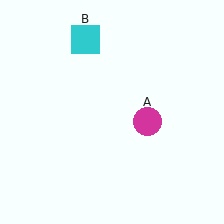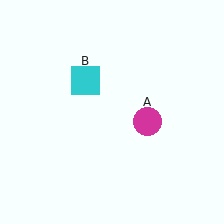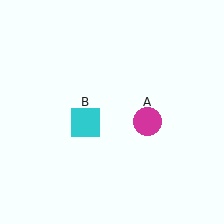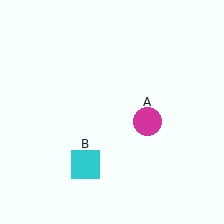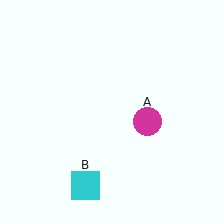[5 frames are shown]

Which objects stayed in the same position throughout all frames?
Magenta circle (object A) remained stationary.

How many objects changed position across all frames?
1 object changed position: cyan square (object B).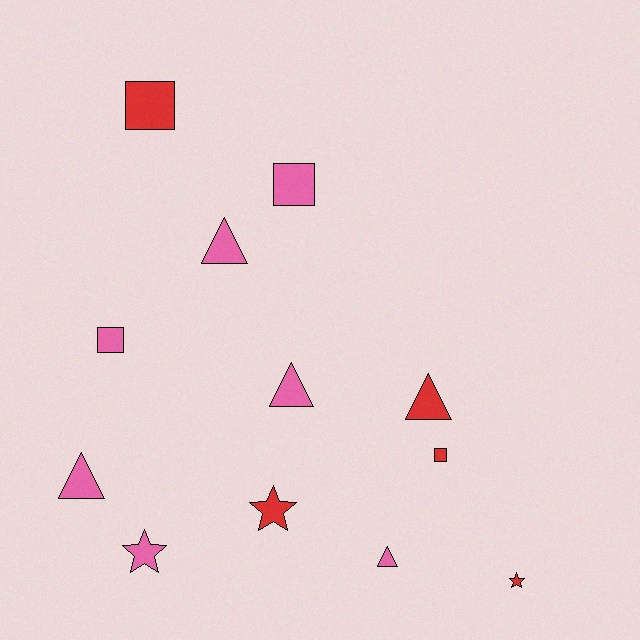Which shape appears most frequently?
Triangle, with 5 objects.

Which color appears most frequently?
Pink, with 7 objects.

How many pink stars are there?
There is 1 pink star.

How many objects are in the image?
There are 12 objects.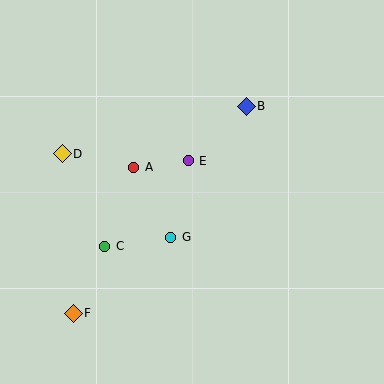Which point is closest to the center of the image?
Point E at (188, 161) is closest to the center.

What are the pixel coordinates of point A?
Point A is at (134, 167).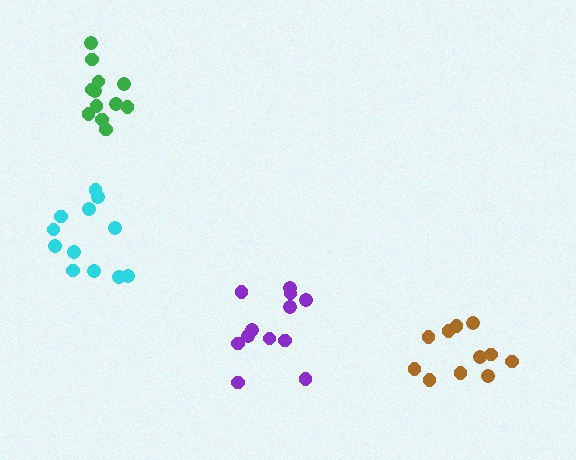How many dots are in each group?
Group 1: 12 dots, Group 2: 12 dots, Group 3: 12 dots, Group 4: 11 dots (47 total).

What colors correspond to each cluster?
The clusters are colored: purple, green, cyan, brown.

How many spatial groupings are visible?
There are 4 spatial groupings.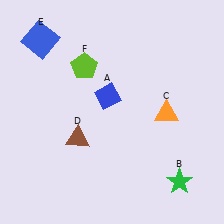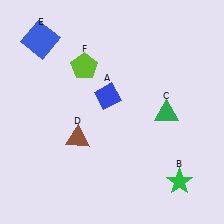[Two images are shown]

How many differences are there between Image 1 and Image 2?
There is 1 difference between the two images.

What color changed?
The triangle (C) changed from orange in Image 1 to green in Image 2.